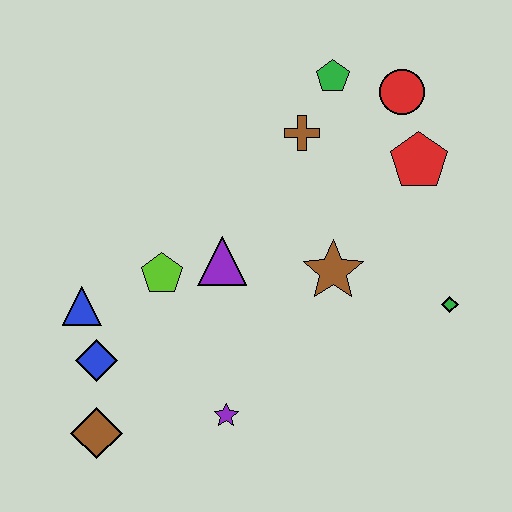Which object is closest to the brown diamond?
The blue diamond is closest to the brown diamond.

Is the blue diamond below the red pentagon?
Yes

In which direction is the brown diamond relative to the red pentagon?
The brown diamond is to the left of the red pentagon.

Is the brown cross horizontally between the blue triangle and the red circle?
Yes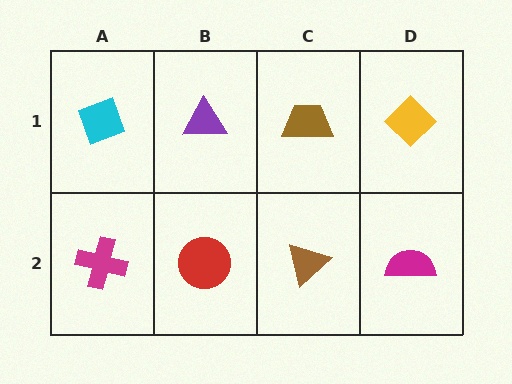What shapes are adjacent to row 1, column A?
A magenta cross (row 2, column A), a purple triangle (row 1, column B).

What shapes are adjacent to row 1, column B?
A red circle (row 2, column B), a cyan diamond (row 1, column A), a brown trapezoid (row 1, column C).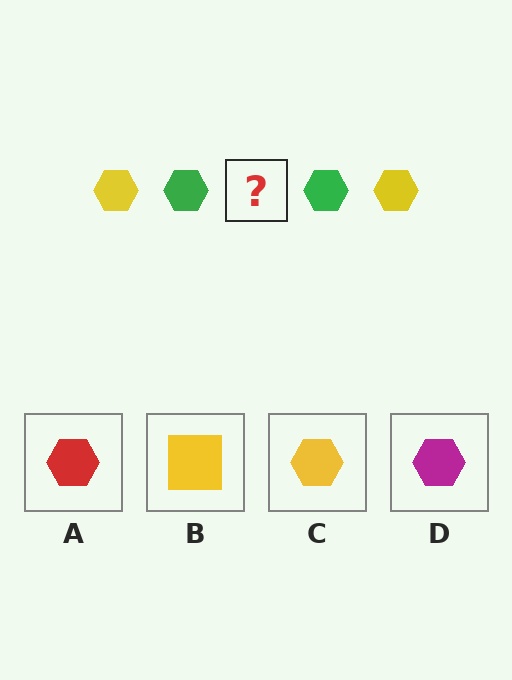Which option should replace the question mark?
Option C.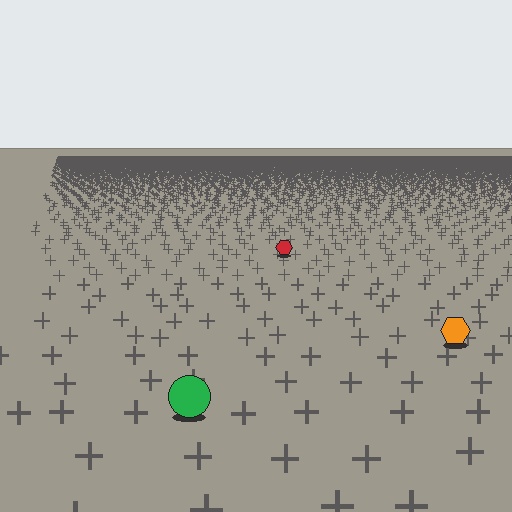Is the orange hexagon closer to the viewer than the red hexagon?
Yes. The orange hexagon is closer — you can tell from the texture gradient: the ground texture is coarser near it.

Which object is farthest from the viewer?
The red hexagon is farthest from the viewer. It appears smaller and the ground texture around it is denser.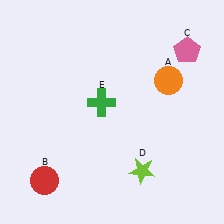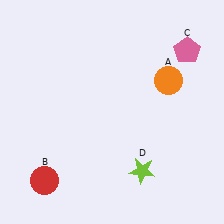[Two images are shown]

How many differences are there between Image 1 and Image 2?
There is 1 difference between the two images.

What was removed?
The green cross (E) was removed in Image 2.